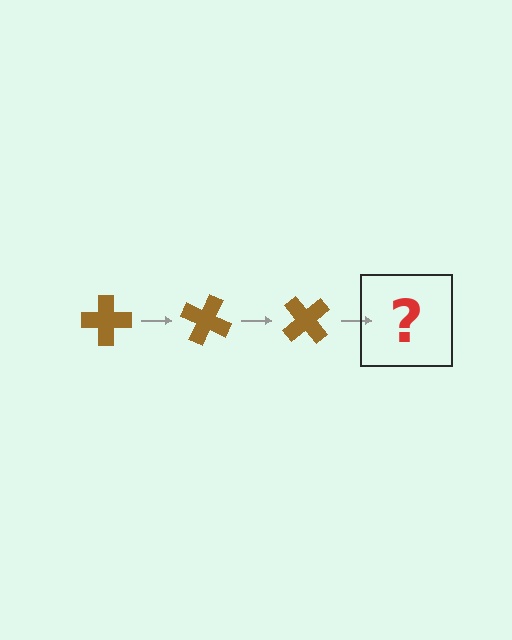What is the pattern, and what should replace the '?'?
The pattern is that the cross rotates 25 degrees each step. The '?' should be a brown cross rotated 75 degrees.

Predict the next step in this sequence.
The next step is a brown cross rotated 75 degrees.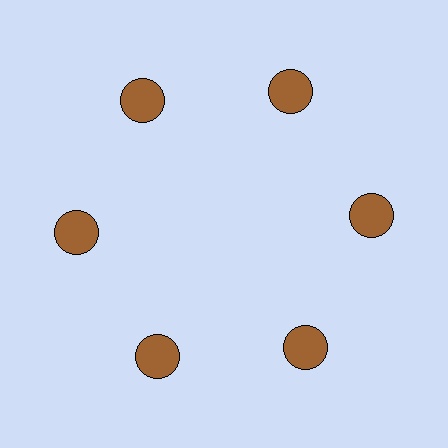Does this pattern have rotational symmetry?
Yes, this pattern has 6-fold rotational symmetry. It looks the same after rotating 60 degrees around the center.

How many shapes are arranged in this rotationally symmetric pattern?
There are 6 shapes, arranged in 6 groups of 1.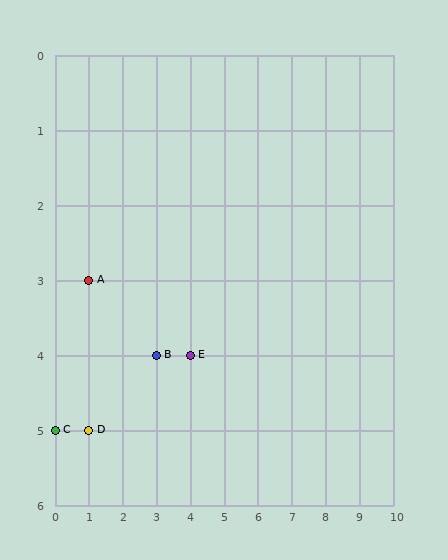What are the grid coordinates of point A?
Point A is at grid coordinates (1, 3).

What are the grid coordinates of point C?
Point C is at grid coordinates (0, 5).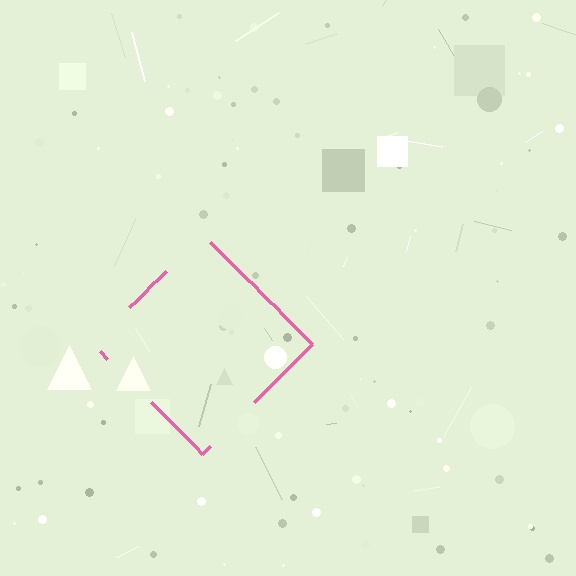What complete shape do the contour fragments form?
The contour fragments form a diamond.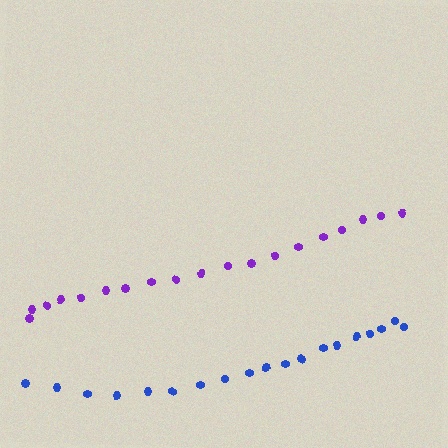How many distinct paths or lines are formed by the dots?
There are 2 distinct paths.